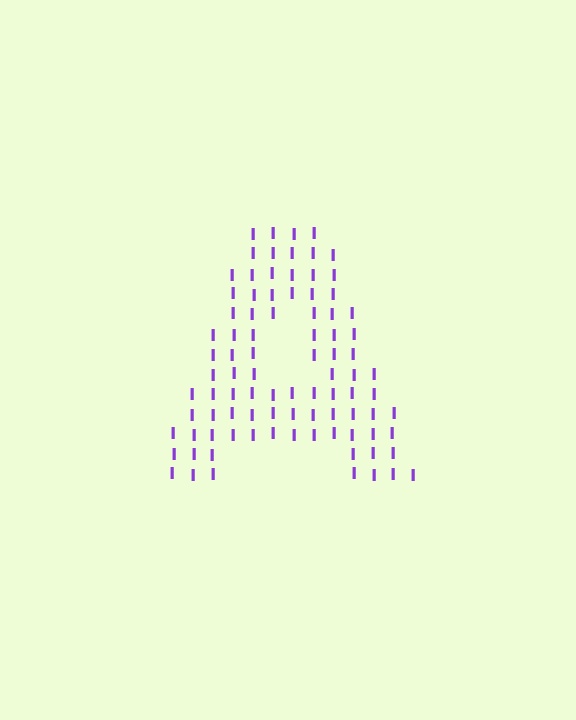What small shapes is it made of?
It is made of small letter I's.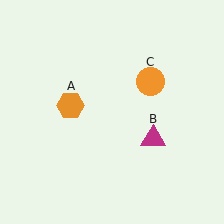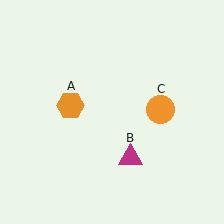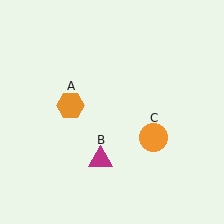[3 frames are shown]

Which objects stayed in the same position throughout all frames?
Orange hexagon (object A) remained stationary.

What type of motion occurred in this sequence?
The magenta triangle (object B), orange circle (object C) rotated clockwise around the center of the scene.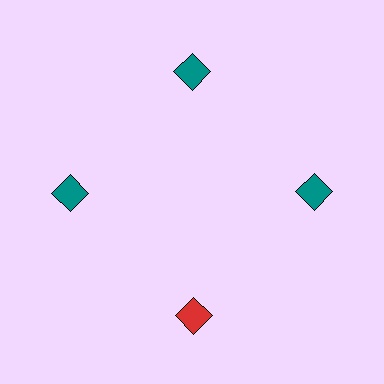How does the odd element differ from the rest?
It has a different color: red instead of teal.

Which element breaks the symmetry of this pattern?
The red diamond at roughly the 6 o'clock position breaks the symmetry. All other shapes are teal diamonds.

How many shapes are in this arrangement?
There are 4 shapes arranged in a ring pattern.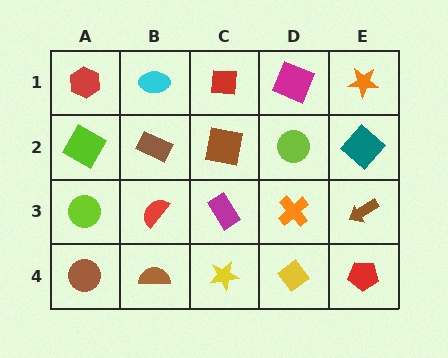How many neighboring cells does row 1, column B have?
3.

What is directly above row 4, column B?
A red semicircle.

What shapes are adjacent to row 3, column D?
A lime circle (row 2, column D), a yellow diamond (row 4, column D), a magenta rectangle (row 3, column C), a brown arrow (row 3, column E).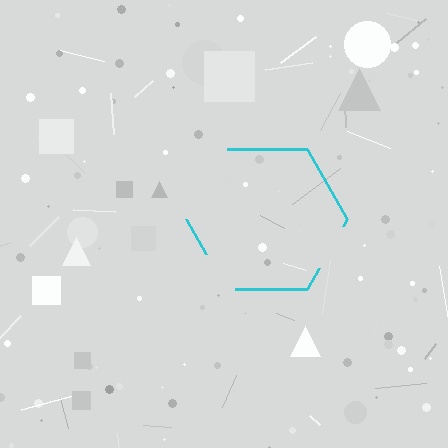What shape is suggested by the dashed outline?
The dashed outline suggests a hexagon.